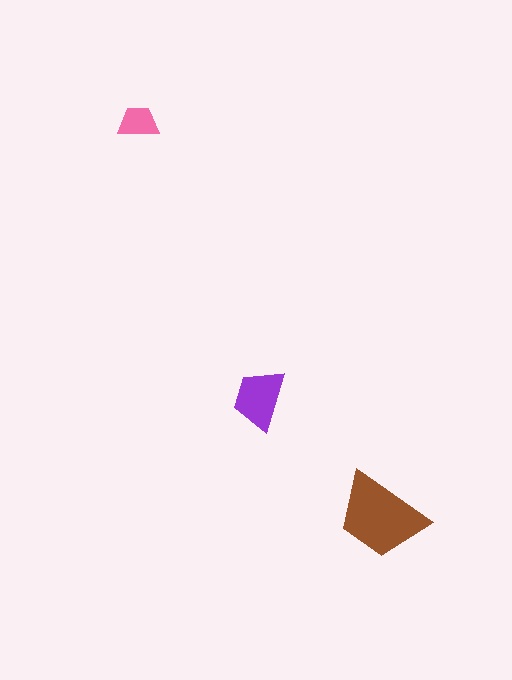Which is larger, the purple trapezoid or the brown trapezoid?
The brown one.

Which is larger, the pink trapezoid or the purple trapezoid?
The purple one.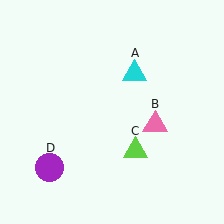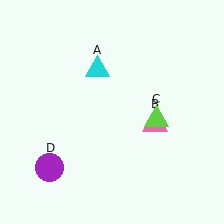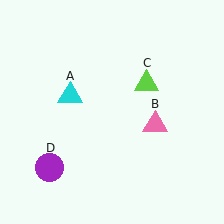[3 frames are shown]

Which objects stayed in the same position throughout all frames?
Pink triangle (object B) and purple circle (object D) remained stationary.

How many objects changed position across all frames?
2 objects changed position: cyan triangle (object A), lime triangle (object C).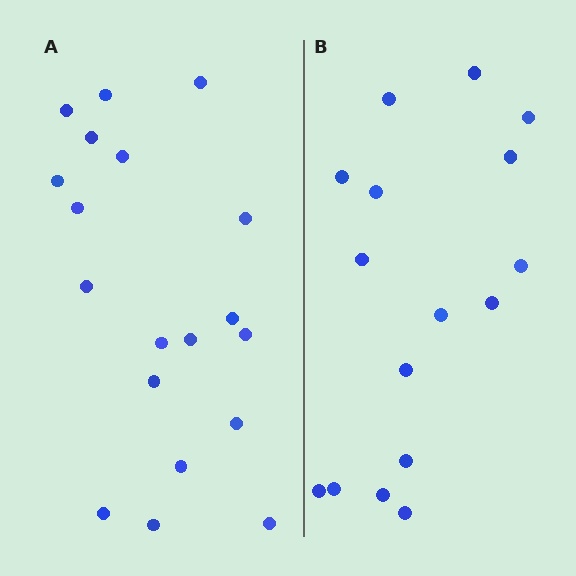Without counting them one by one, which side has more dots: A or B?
Region A (the left region) has more dots.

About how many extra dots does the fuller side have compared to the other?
Region A has just a few more — roughly 2 or 3 more dots than region B.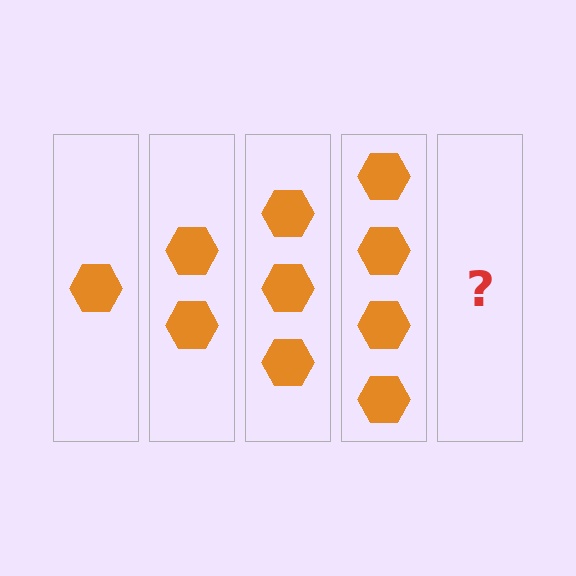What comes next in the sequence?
The next element should be 5 hexagons.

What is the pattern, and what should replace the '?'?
The pattern is that each step adds one more hexagon. The '?' should be 5 hexagons.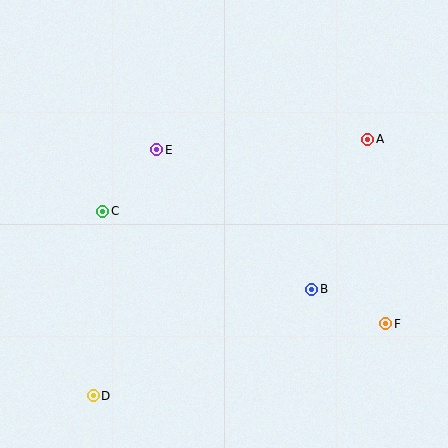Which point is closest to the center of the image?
Point E at (157, 150) is closest to the center.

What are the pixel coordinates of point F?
Point F is at (386, 324).